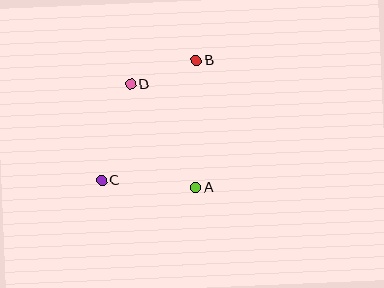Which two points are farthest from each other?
Points B and C are farthest from each other.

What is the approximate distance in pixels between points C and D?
The distance between C and D is approximately 100 pixels.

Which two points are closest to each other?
Points B and D are closest to each other.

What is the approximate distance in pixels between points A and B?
The distance between A and B is approximately 127 pixels.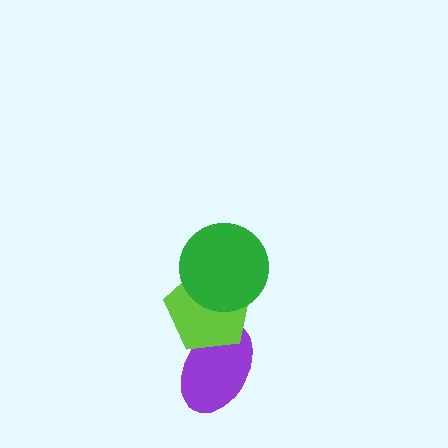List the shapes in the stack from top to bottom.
From top to bottom: the green circle, the lime pentagon, the purple ellipse.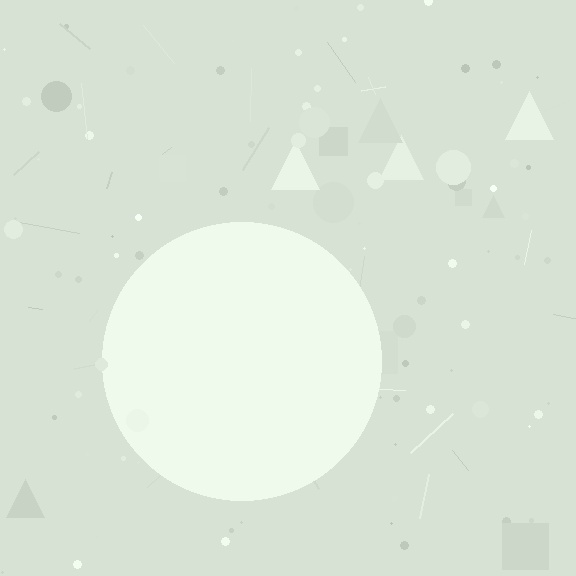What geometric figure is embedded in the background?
A circle is embedded in the background.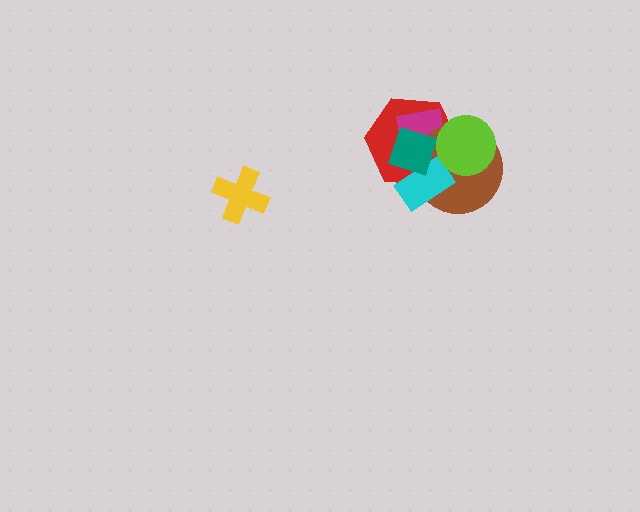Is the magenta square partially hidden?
Yes, it is partially covered by another shape.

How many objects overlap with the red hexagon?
5 objects overlap with the red hexagon.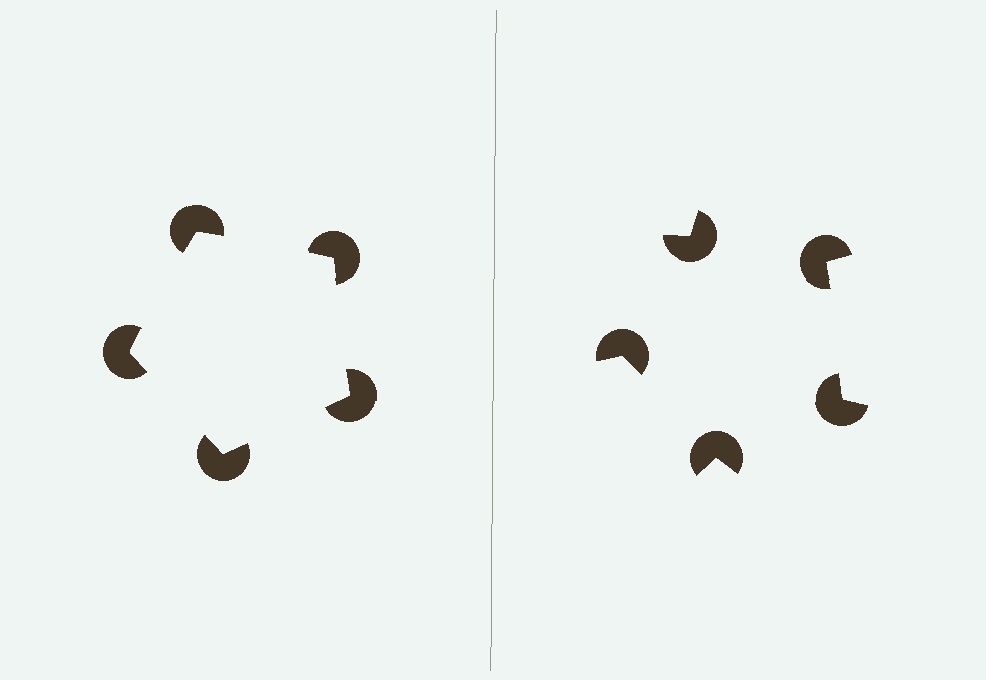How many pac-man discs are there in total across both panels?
10 — 5 on each side.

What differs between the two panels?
The pac-man discs are positioned identically on both sides; only the wedge orientations differ. On the left they align to a pentagon; on the right they are misaligned.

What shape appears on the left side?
An illusory pentagon.